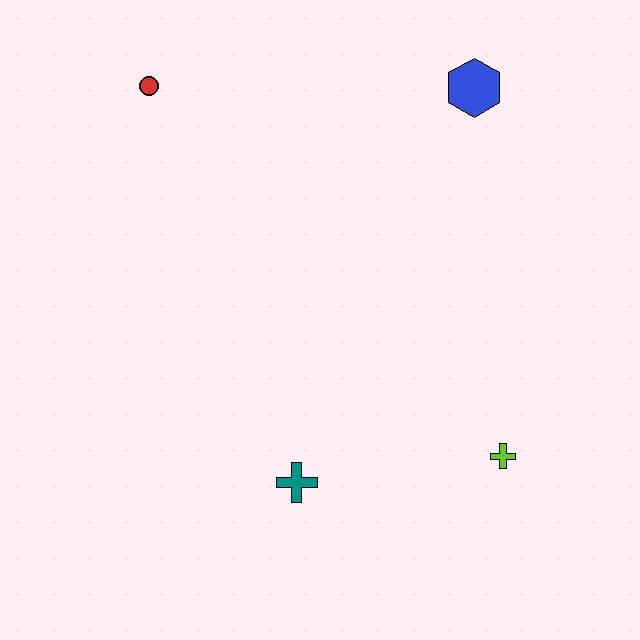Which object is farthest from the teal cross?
The blue hexagon is farthest from the teal cross.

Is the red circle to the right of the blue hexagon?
No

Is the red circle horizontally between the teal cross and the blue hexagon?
No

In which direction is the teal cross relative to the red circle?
The teal cross is below the red circle.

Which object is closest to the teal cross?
The lime cross is closest to the teal cross.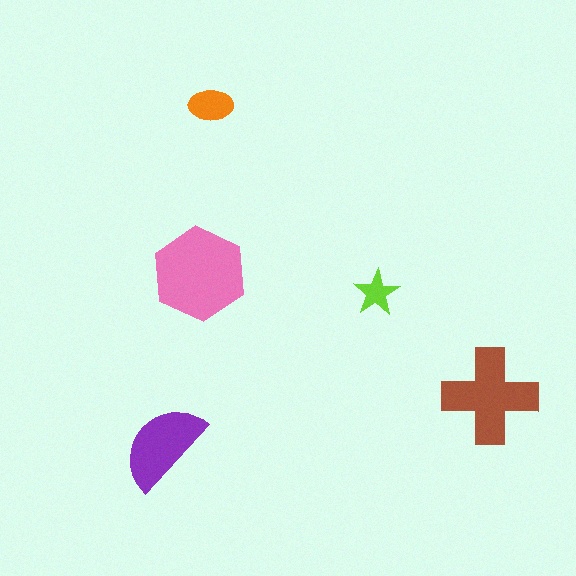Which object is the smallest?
The lime star.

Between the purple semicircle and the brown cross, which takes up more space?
The brown cross.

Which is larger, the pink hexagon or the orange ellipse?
The pink hexagon.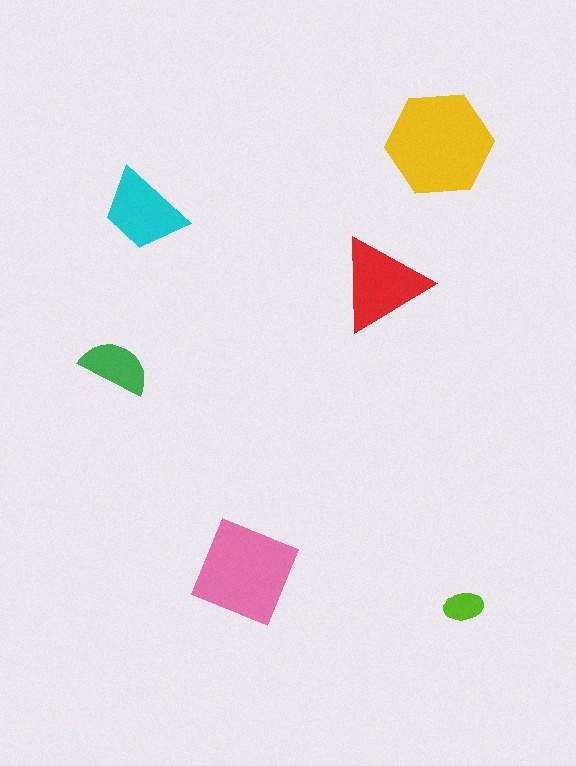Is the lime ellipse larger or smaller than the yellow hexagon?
Smaller.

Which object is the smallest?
The lime ellipse.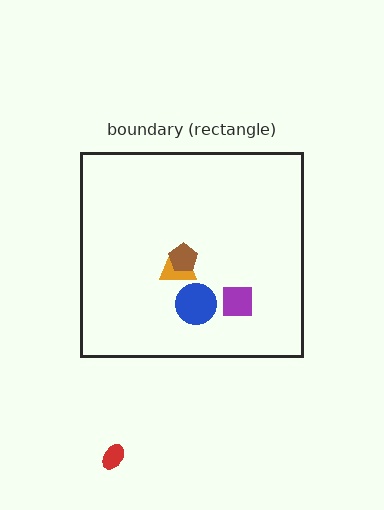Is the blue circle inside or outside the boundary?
Inside.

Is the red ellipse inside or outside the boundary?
Outside.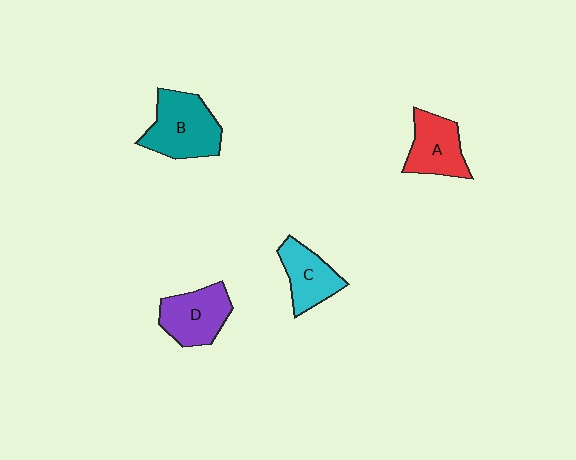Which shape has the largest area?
Shape B (teal).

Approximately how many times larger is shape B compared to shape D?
Approximately 1.2 times.